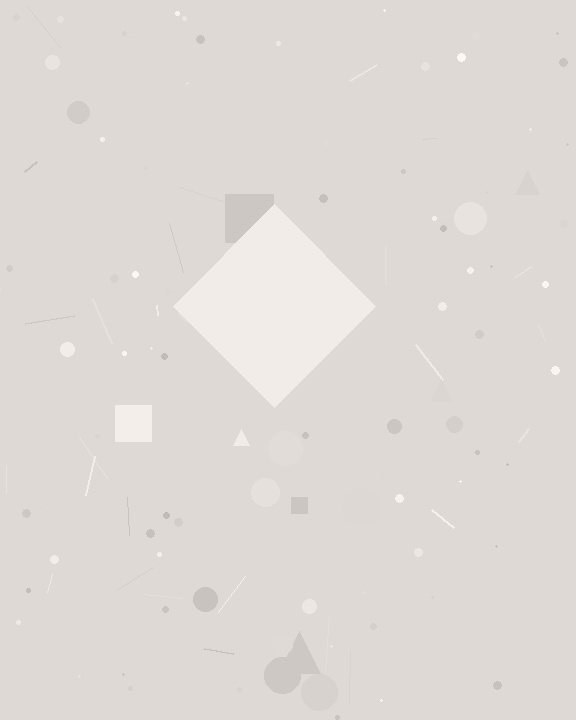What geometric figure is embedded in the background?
A diamond is embedded in the background.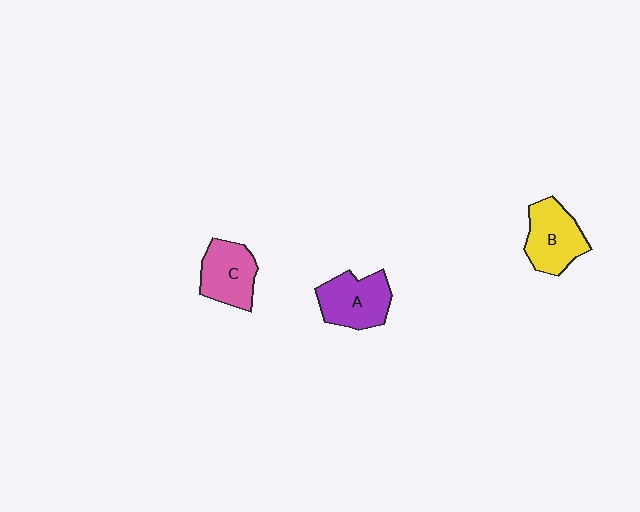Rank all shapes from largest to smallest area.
From largest to smallest: A (purple), B (yellow), C (pink).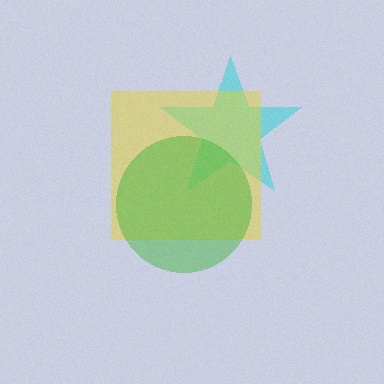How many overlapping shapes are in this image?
There are 3 overlapping shapes in the image.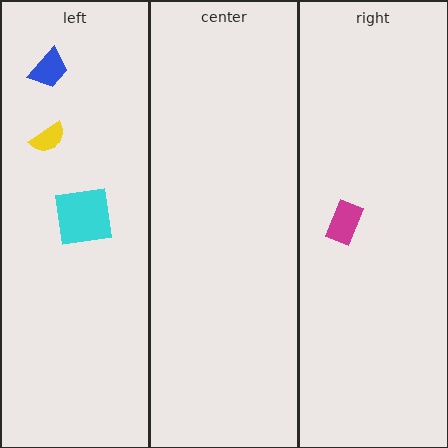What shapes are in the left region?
The cyan square, the yellow semicircle, the blue trapezoid.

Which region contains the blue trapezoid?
The left region.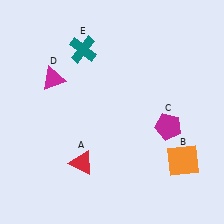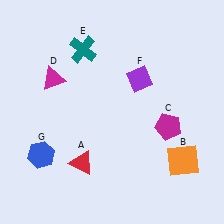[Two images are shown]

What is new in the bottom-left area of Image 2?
A blue hexagon (G) was added in the bottom-left area of Image 2.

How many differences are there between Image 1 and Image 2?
There are 2 differences between the two images.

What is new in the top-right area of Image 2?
A purple diamond (F) was added in the top-right area of Image 2.